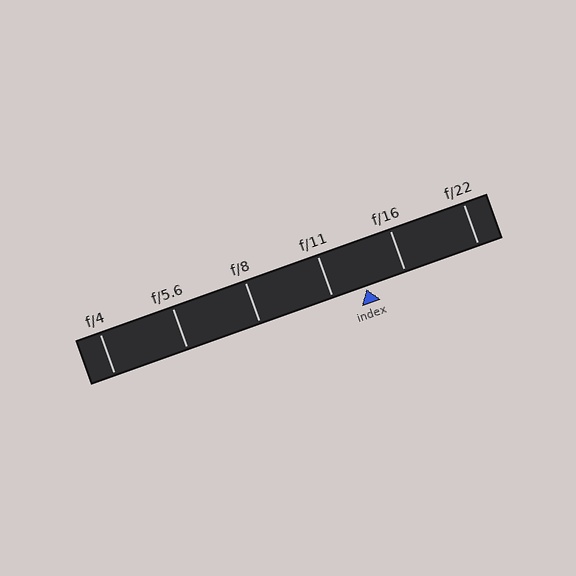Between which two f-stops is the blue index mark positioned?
The index mark is between f/11 and f/16.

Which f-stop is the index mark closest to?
The index mark is closest to f/11.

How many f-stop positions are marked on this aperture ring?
There are 6 f-stop positions marked.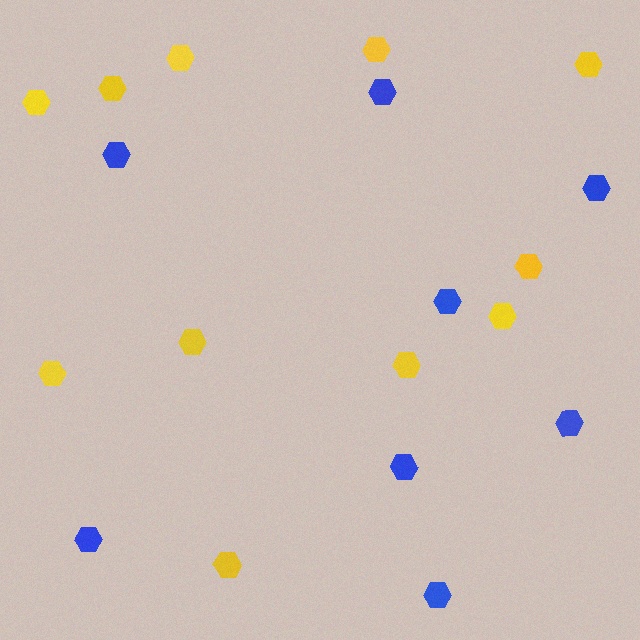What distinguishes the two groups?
There are 2 groups: one group of yellow hexagons (11) and one group of blue hexagons (8).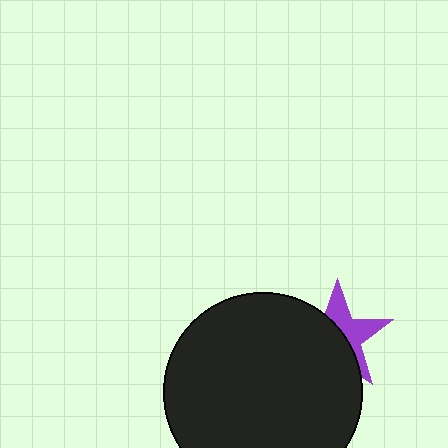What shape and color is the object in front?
The object in front is a black circle.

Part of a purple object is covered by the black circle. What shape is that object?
It is a star.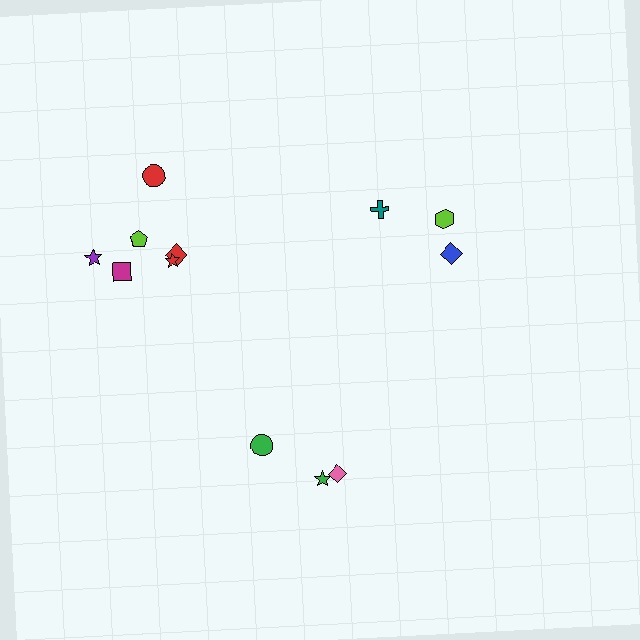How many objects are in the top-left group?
There are 6 objects.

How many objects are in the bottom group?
There are 3 objects.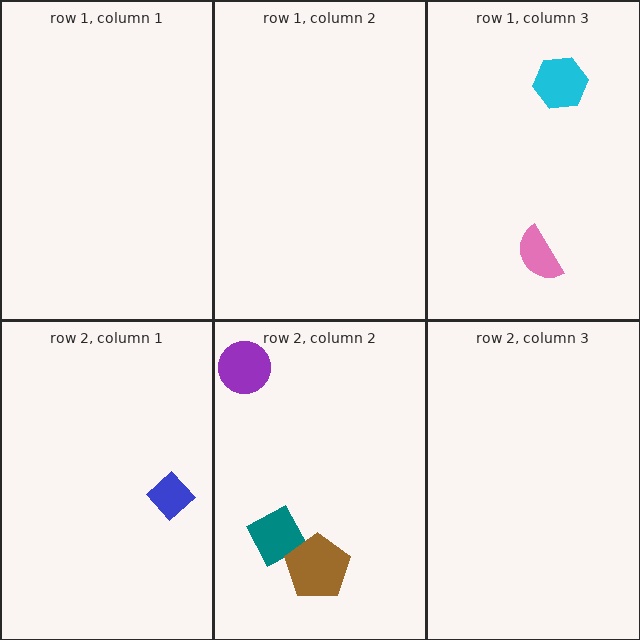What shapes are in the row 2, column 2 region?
The purple circle, the teal square, the brown pentagon.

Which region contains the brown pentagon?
The row 2, column 2 region.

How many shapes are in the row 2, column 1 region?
1.